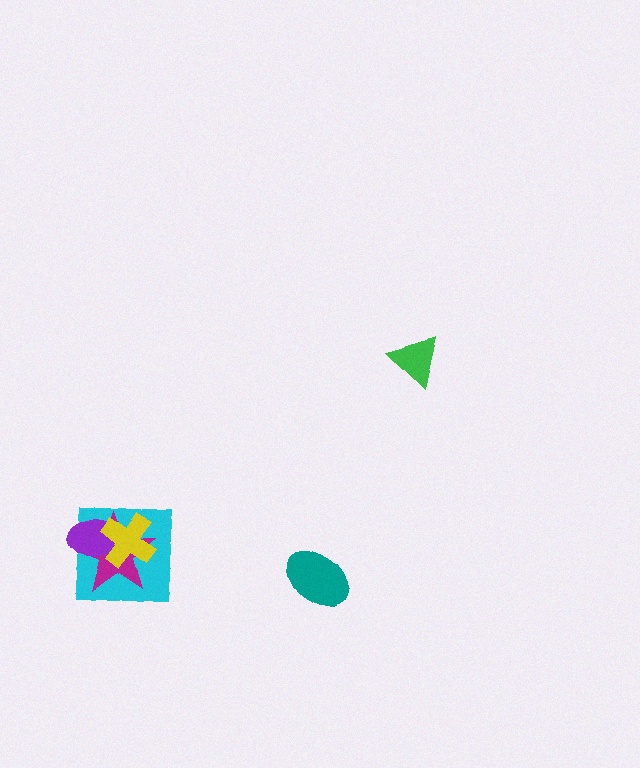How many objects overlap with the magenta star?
3 objects overlap with the magenta star.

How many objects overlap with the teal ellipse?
0 objects overlap with the teal ellipse.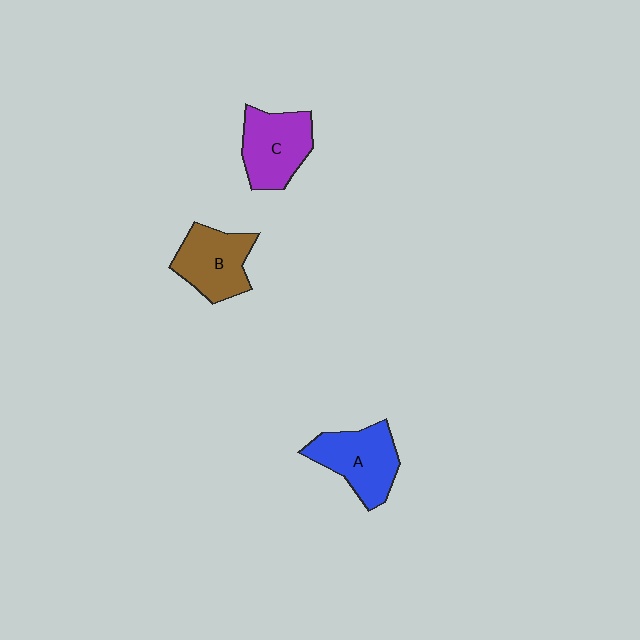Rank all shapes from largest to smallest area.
From largest to smallest: A (blue), C (purple), B (brown).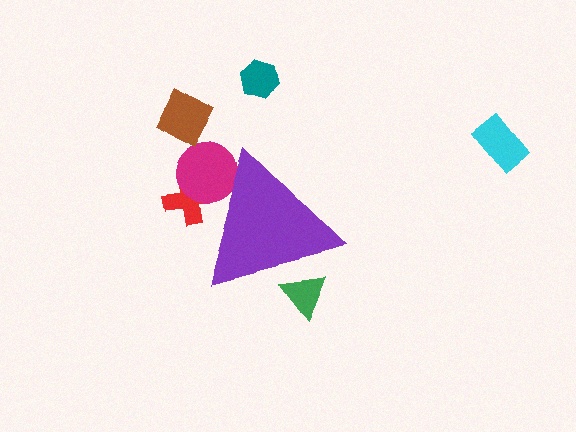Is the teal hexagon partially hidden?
No, the teal hexagon is fully visible.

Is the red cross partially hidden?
Yes, the red cross is partially hidden behind the purple triangle.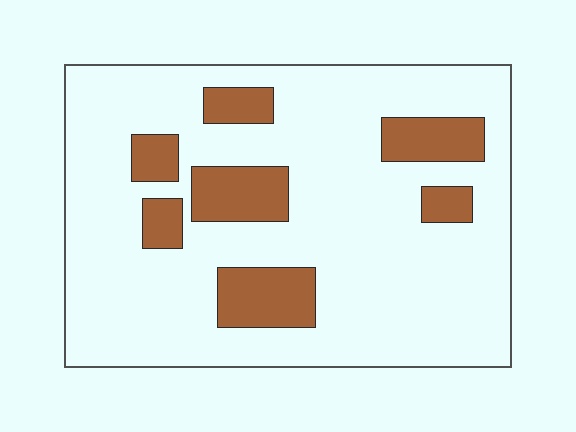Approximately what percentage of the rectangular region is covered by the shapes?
Approximately 20%.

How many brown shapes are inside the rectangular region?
7.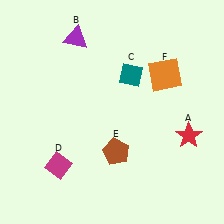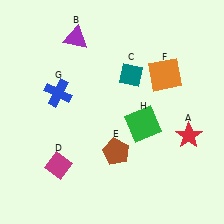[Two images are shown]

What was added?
A blue cross (G), a green square (H) were added in Image 2.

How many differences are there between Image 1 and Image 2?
There are 2 differences between the two images.